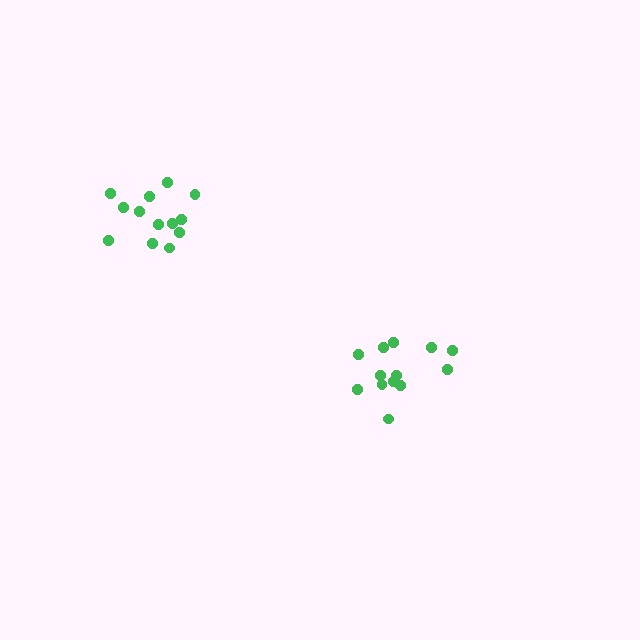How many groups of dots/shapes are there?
There are 2 groups.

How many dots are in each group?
Group 1: 13 dots, Group 2: 13 dots (26 total).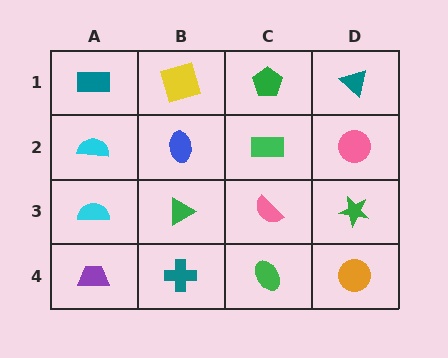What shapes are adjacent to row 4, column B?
A green triangle (row 3, column B), a purple trapezoid (row 4, column A), a green ellipse (row 4, column C).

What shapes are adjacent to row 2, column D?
A teal triangle (row 1, column D), a green star (row 3, column D), a green rectangle (row 2, column C).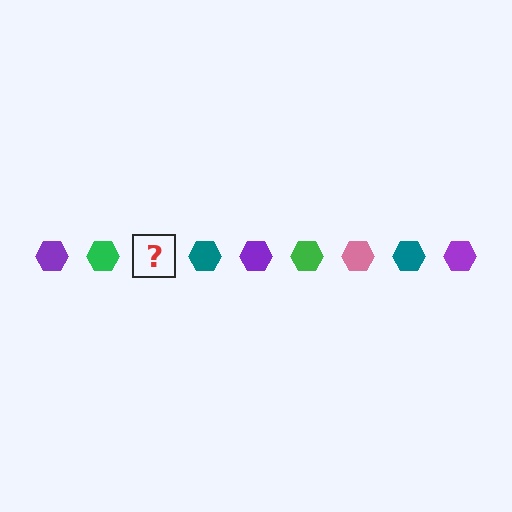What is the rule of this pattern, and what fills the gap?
The rule is that the pattern cycles through purple, green, pink, teal hexagons. The gap should be filled with a pink hexagon.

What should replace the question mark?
The question mark should be replaced with a pink hexagon.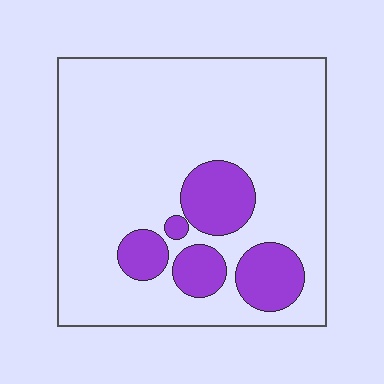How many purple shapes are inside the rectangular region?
5.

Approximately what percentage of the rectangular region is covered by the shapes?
Approximately 20%.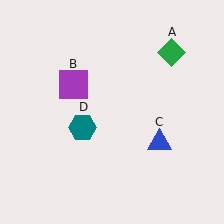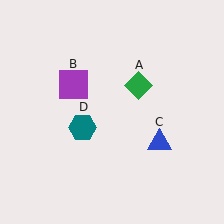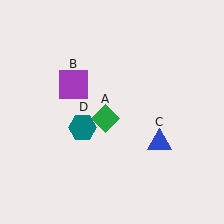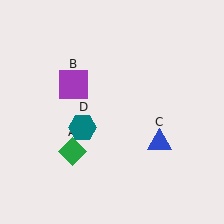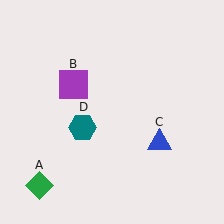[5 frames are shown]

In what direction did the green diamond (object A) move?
The green diamond (object A) moved down and to the left.